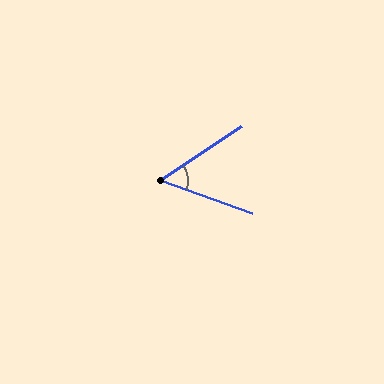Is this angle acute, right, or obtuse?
It is acute.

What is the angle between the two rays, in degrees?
Approximately 53 degrees.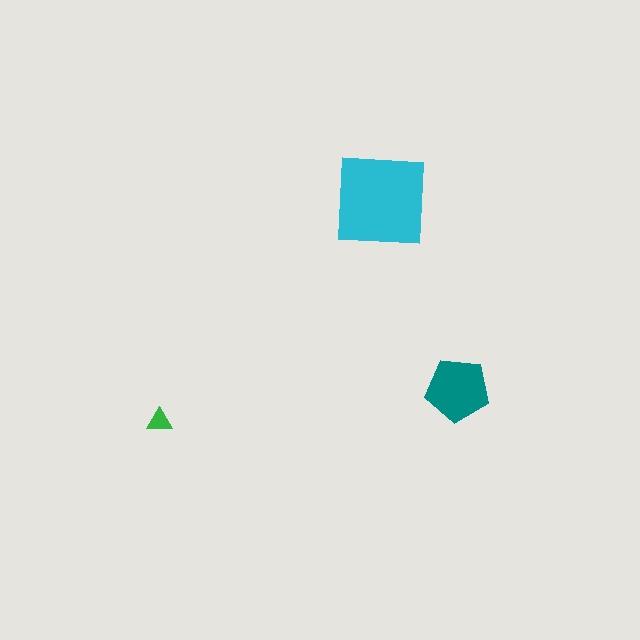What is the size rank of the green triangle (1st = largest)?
3rd.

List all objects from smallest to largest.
The green triangle, the teal pentagon, the cyan square.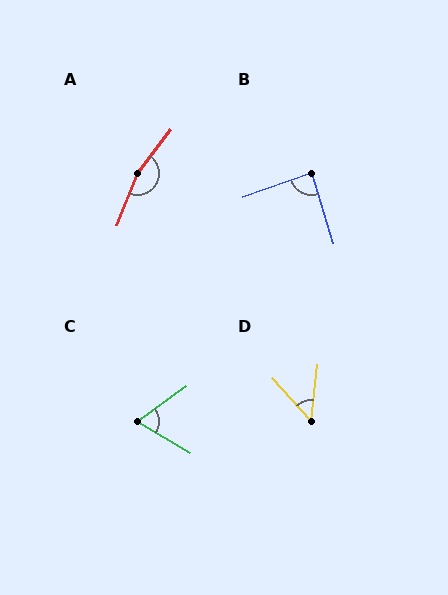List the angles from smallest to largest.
D (49°), C (67°), B (88°), A (165°).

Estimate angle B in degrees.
Approximately 88 degrees.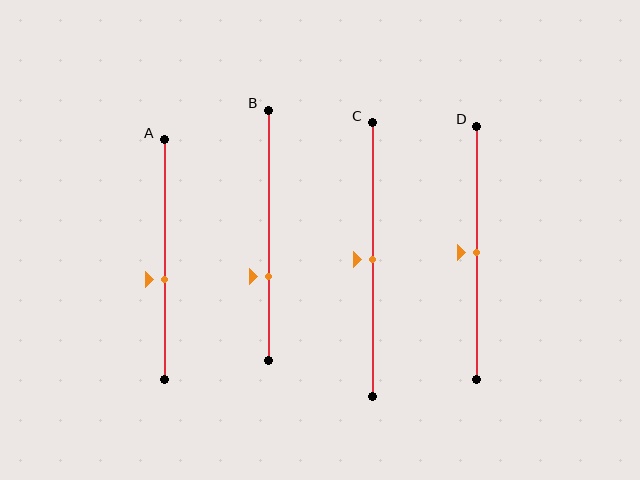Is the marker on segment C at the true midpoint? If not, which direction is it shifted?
Yes, the marker on segment C is at the true midpoint.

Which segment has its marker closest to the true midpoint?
Segment C has its marker closest to the true midpoint.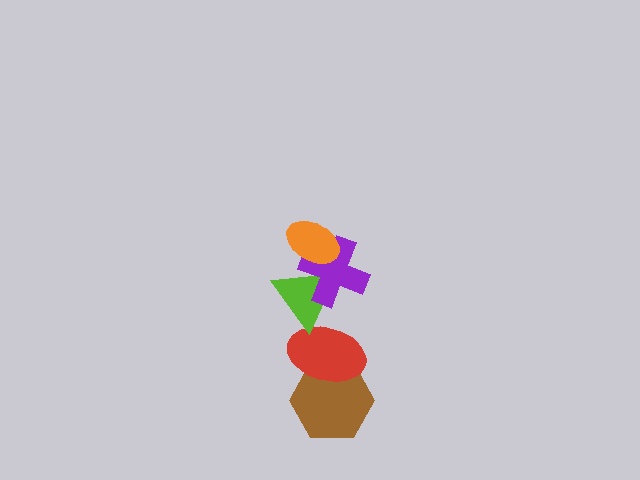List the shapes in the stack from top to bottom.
From top to bottom: the orange ellipse, the purple cross, the lime triangle, the red ellipse, the brown hexagon.